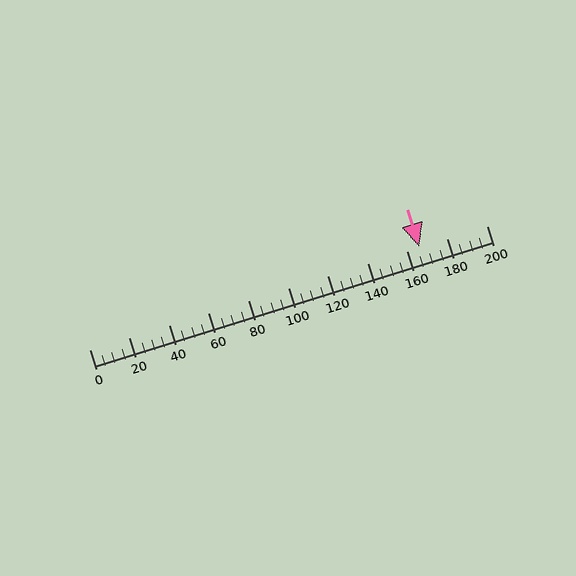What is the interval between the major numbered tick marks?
The major tick marks are spaced 20 units apart.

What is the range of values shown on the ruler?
The ruler shows values from 0 to 200.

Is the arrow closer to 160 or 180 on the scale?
The arrow is closer to 160.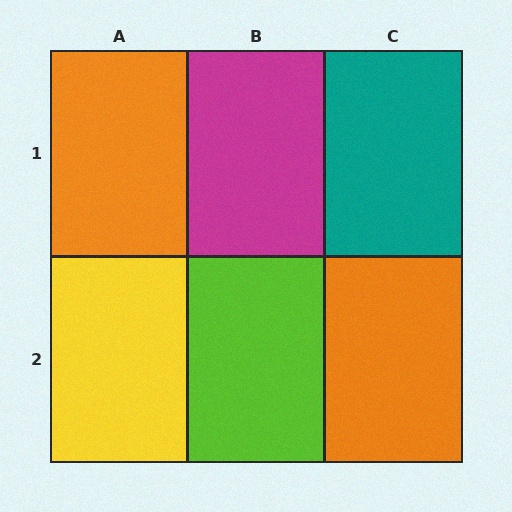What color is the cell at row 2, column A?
Yellow.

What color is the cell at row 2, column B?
Lime.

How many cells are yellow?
1 cell is yellow.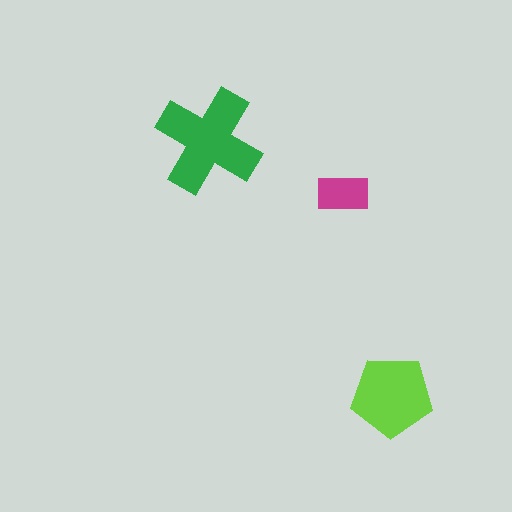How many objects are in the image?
There are 3 objects in the image.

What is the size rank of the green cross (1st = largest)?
1st.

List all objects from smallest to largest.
The magenta rectangle, the lime pentagon, the green cross.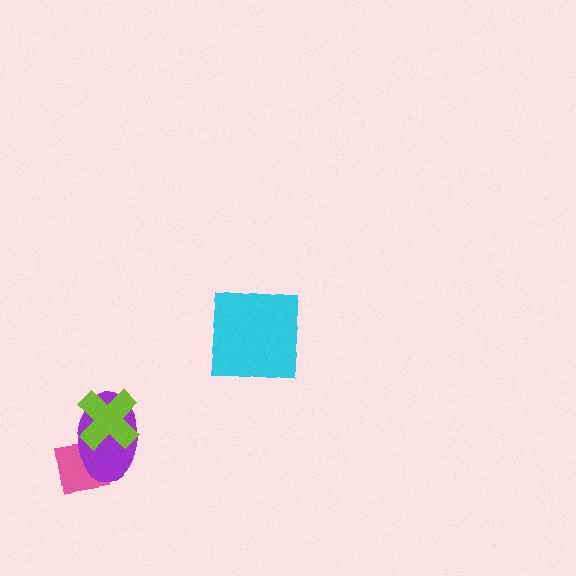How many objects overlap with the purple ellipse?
2 objects overlap with the purple ellipse.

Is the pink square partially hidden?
Yes, it is partially covered by another shape.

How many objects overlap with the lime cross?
2 objects overlap with the lime cross.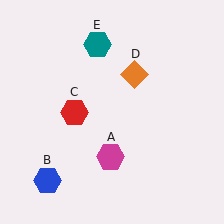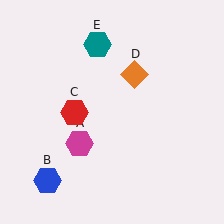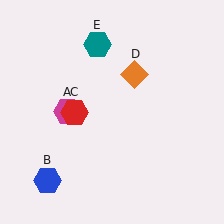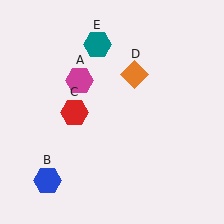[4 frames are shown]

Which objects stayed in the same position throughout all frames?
Blue hexagon (object B) and red hexagon (object C) and orange diamond (object D) and teal hexagon (object E) remained stationary.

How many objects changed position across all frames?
1 object changed position: magenta hexagon (object A).